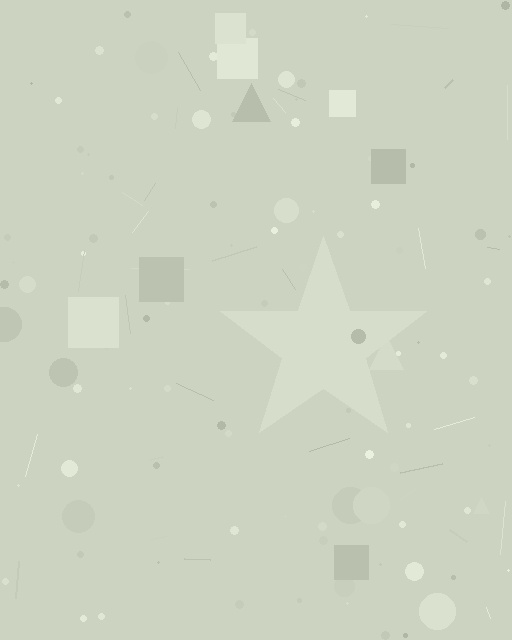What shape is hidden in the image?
A star is hidden in the image.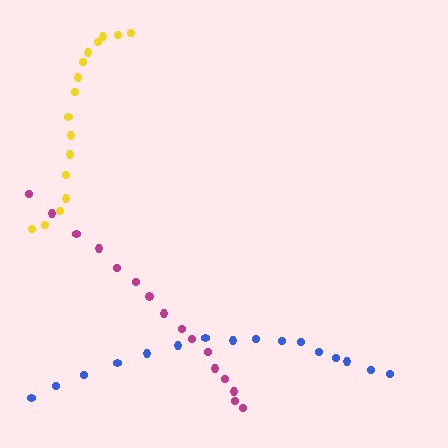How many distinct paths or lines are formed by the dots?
There are 3 distinct paths.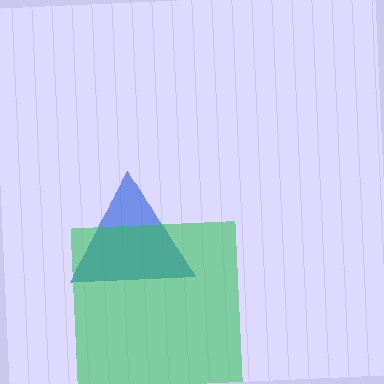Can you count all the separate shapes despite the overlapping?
Yes, there are 2 separate shapes.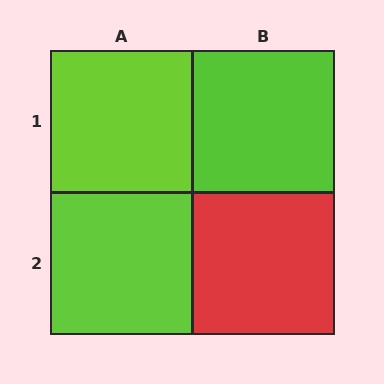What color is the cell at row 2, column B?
Red.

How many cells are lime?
3 cells are lime.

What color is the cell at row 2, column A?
Lime.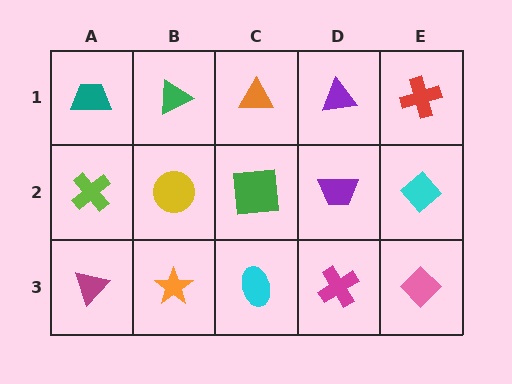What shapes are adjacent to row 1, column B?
A yellow circle (row 2, column B), a teal trapezoid (row 1, column A), an orange triangle (row 1, column C).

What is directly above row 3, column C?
A green square.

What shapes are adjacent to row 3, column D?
A purple trapezoid (row 2, column D), a cyan ellipse (row 3, column C), a pink diamond (row 3, column E).